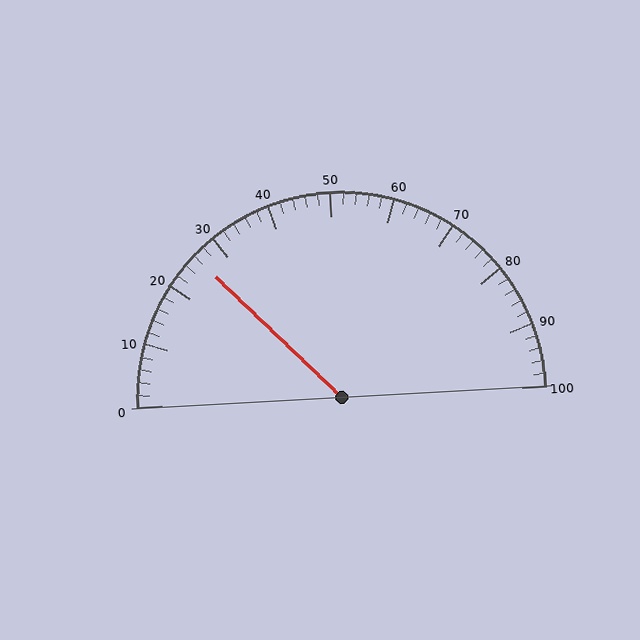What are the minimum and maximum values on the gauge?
The gauge ranges from 0 to 100.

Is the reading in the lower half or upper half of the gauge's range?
The reading is in the lower half of the range (0 to 100).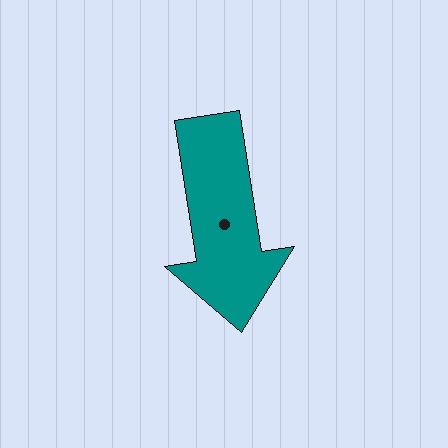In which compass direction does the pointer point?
South.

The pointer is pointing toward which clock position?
Roughly 6 o'clock.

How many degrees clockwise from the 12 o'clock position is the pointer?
Approximately 171 degrees.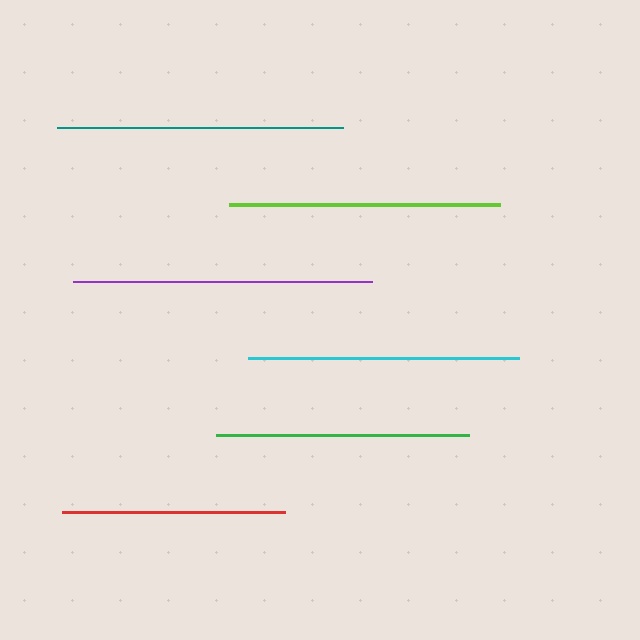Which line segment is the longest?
The purple line is the longest at approximately 299 pixels.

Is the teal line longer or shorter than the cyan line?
The teal line is longer than the cyan line.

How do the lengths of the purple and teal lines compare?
The purple and teal lines are approximately the same length.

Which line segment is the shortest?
The red line is the shortest at approximately 223 pixels.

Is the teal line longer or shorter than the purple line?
The purple line is longer than the teal line.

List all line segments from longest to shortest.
From longest to shortest: purple, teal, cyan, lime, green, red.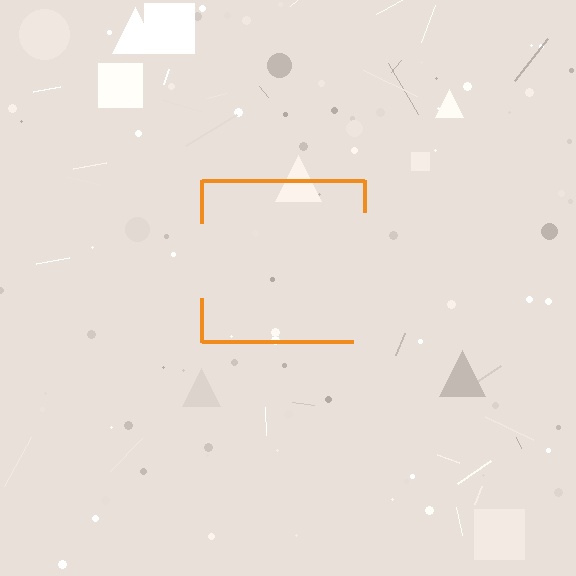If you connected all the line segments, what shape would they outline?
They would outline a square.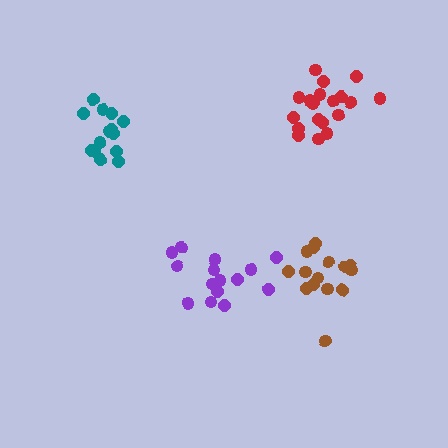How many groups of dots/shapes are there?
There are 4 groups.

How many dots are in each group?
Group 1: 14 dots, Group 2: 15 dots, Group 3: 19 dots, Group 4: 15 dots (63 total).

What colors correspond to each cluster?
The clusters are colored: teal, brown, red, purple.